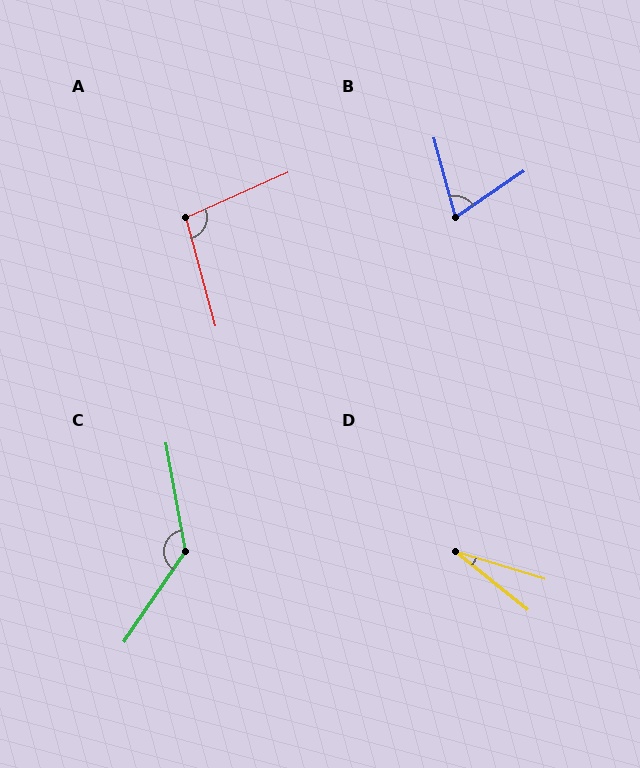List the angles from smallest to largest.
D (22°), B (71°), A (99°), C (135°).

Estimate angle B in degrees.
Approximately 71 degrees.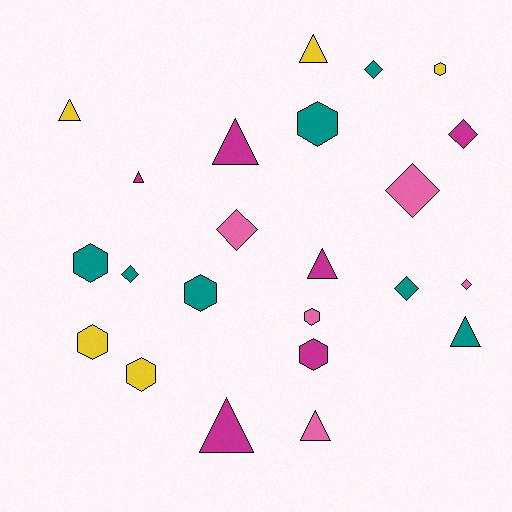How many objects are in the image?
There are 23 objects.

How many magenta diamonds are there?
There is 1 magenta diamond.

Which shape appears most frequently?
Triangle, with 8 objects.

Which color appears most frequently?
Teal, with 7 objects.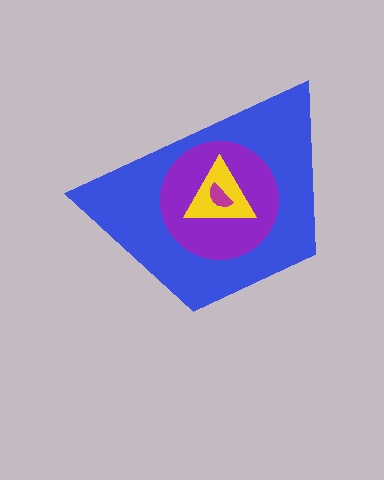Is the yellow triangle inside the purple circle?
Yes.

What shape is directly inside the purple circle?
The yellow triangle.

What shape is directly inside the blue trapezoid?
The purple circle.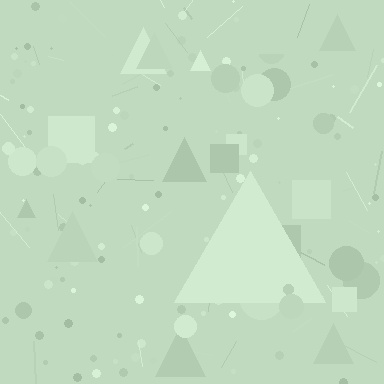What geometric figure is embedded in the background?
A triangle is embedded in the background.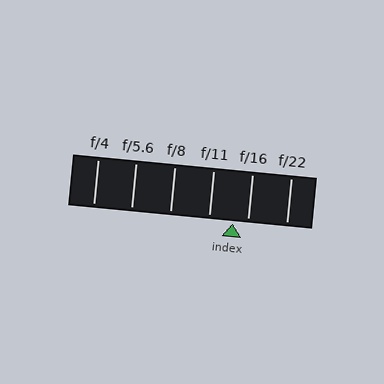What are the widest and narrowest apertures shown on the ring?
The widest aperture shown is f/4 and the narrowest is f/22.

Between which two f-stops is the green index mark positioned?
The index mark is between f/11 and f/16.